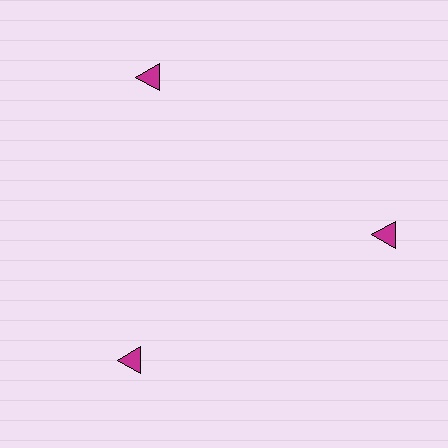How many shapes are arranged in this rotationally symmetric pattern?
There are 3 shapes, arranged in 3 groups of 1.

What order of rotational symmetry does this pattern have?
This pattern has 3-fold rotational symmetry.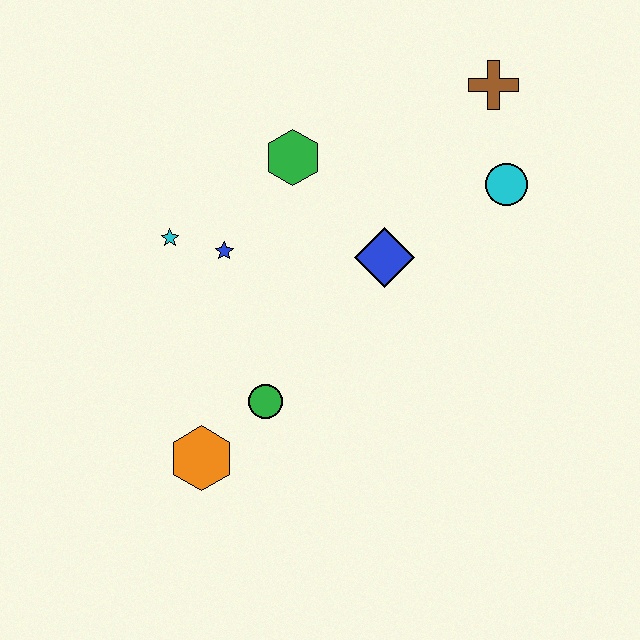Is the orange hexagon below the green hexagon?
Yes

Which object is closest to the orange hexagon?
The green circle is closest to the orange hexagon.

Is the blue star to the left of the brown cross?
Yes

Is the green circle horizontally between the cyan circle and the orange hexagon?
Yes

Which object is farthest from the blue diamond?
The orange hexagon is farthest from the blue diamond.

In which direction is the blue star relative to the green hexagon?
The blue star is below the green hexagon.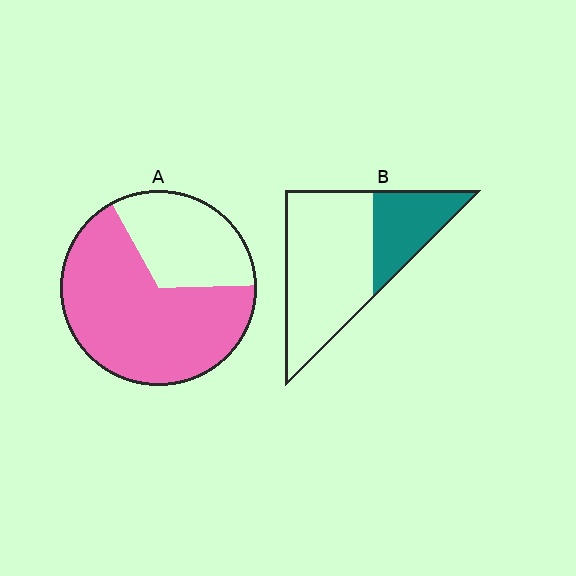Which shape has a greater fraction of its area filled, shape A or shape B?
Shape A.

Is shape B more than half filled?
No.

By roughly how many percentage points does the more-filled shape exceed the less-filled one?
By roughly 35 percentage points (A over B).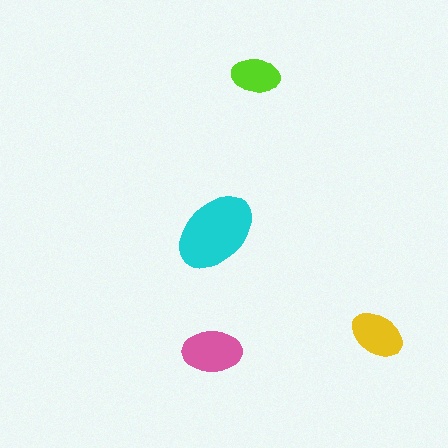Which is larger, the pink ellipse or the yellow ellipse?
The pink one.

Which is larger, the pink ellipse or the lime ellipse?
The pink one.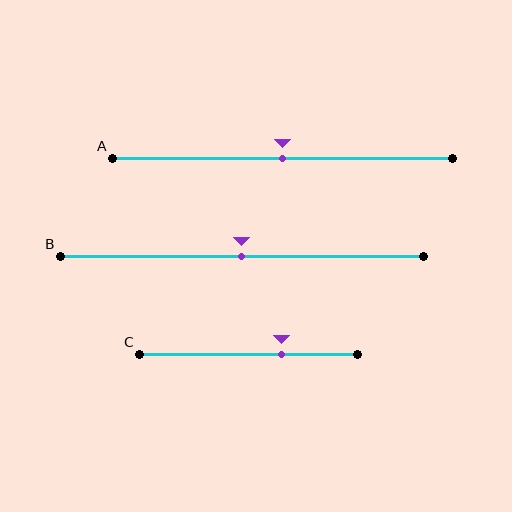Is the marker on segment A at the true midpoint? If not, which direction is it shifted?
Yes, the marker on segment A is at the true midpoint.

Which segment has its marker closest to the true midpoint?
Segment A has its marker closest to the true midpoint.